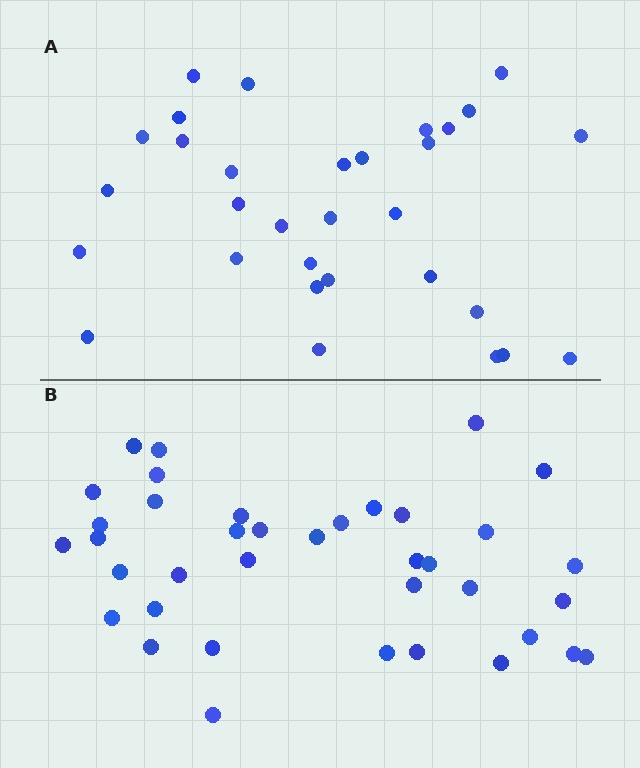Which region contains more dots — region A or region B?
Region B (the bottom region) has more dots.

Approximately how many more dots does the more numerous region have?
Region B has roughly 8 or so more dots than region A.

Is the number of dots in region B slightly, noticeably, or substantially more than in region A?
Region B has only slightly more — the two regions are fairly close. The ratio is roughly 1.2 to 1.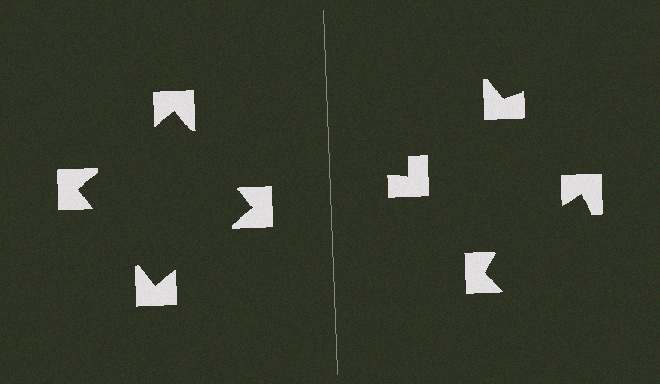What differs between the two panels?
The notched squares are positioned identically on both sides; only the wedge orientations differ. On the left they align to a square; on the right they are misaligned.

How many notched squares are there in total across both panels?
8 — 4 on each side.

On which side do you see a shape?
An illusory square appears on the left side. On the right side the wedge cuts are rotated, so no coherent shape forms.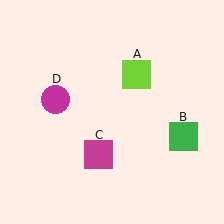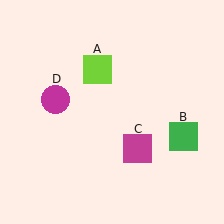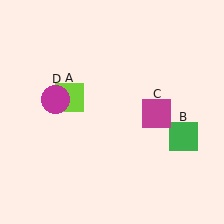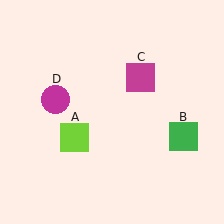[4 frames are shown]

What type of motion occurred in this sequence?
The lime square (object A), magenta square (object C) rotated counterclockwise around the center of the scene.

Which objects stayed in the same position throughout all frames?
Green square (object B) and magenta circle (object D) remained stationary.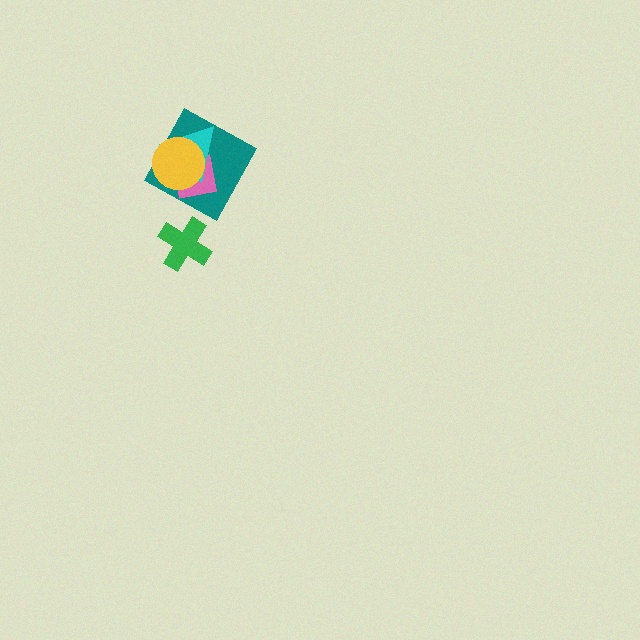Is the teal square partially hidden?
Yes, it is partially covered by another shape.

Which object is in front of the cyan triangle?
The yellow circle is in front of the cyan triangle.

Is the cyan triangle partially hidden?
Yes, it is partially covered by another shape.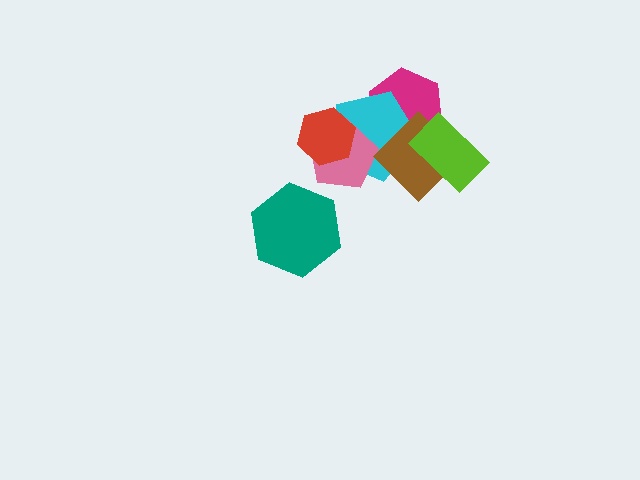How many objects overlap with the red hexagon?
2 objects overlap with the red hexagon.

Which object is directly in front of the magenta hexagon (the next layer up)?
The cyan pentagon is directly in front of the magenta hexagon.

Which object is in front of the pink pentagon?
The red hexagon is in front of the pink pentagon.